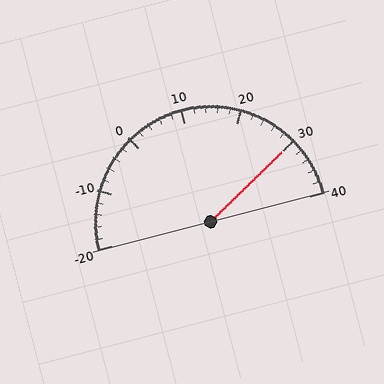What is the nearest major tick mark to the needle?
The nearest major tick mark is 30.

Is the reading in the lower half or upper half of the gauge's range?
The reading is in the upper half of the range (-20 to 40).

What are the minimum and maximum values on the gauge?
The gauge ranges from -20 to 40.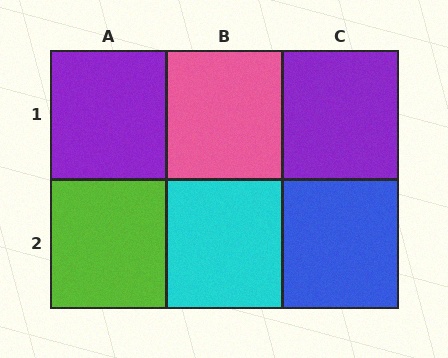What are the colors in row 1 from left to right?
Purple, pink, purple.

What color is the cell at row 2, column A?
Lime.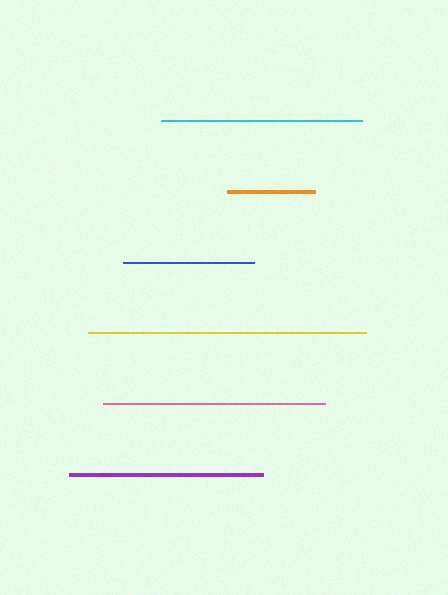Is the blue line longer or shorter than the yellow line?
The yellow line is longer than the blue line.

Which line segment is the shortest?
The orange line is the shortest at approximately 88 pixels.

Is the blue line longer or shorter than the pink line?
The pink line is longer than the blue line.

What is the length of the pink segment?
The pink segment is approximately 223 pixels long.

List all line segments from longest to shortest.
From longest to shortest: yellow, pink, cyan, purple, blue, orange.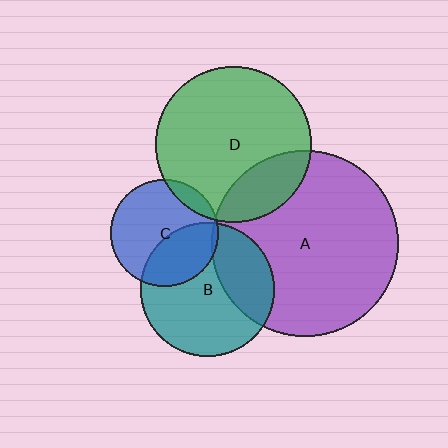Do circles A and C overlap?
Yes.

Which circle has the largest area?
Circle A (purple).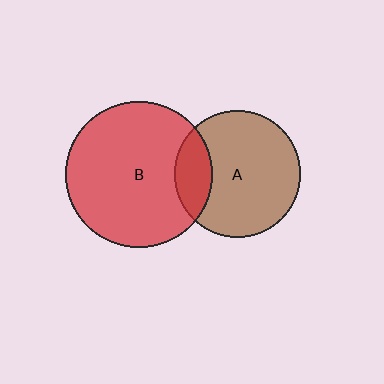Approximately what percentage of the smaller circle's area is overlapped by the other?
Approximately 20%.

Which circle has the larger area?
Circle B (red).